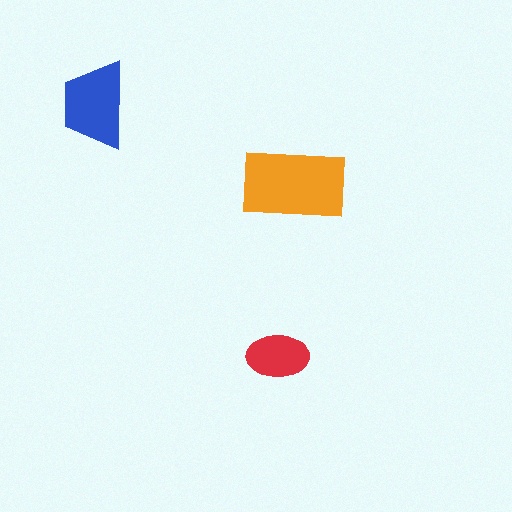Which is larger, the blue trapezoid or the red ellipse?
The blue trapezoid.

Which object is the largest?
The orange rectangle.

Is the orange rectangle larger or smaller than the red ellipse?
Larger.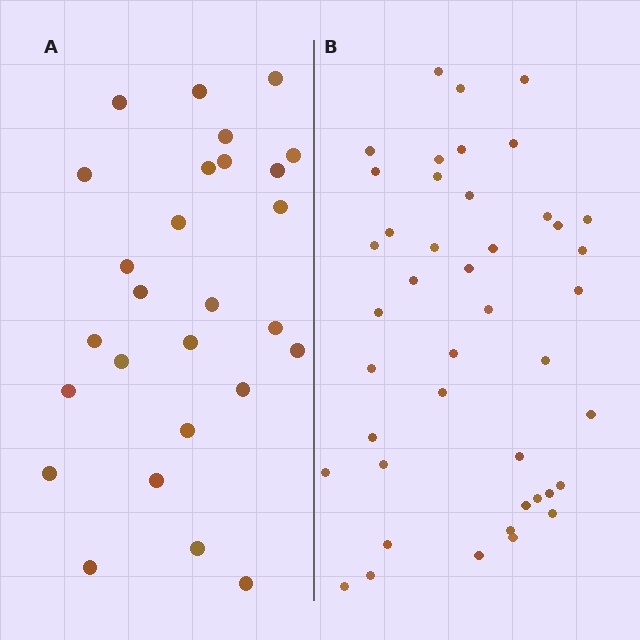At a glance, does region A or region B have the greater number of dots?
Region B (the right region) has more dots.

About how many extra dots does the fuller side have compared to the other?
Region B has approximately 15 more dots than region A.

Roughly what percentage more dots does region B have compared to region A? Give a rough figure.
About 60% more.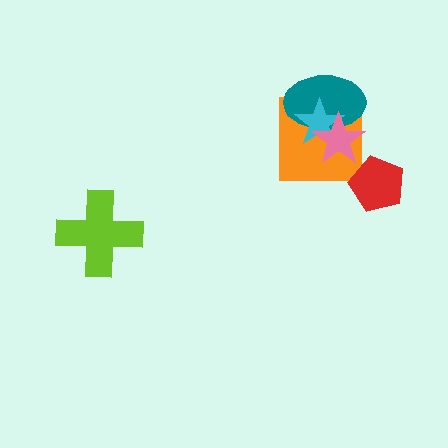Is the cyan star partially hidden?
Yes, it is partially covered by another shape.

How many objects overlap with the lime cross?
0 objects overlap with the lime cross.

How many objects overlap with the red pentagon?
0 objects overlap with the red pentagon.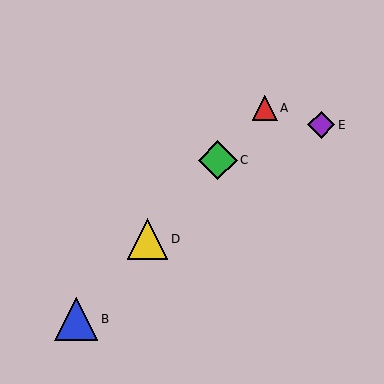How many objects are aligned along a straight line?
4 objects (A, B, C, D) are aligned along a straight line.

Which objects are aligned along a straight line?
Objects A, B, C, D are aligned along a straight line.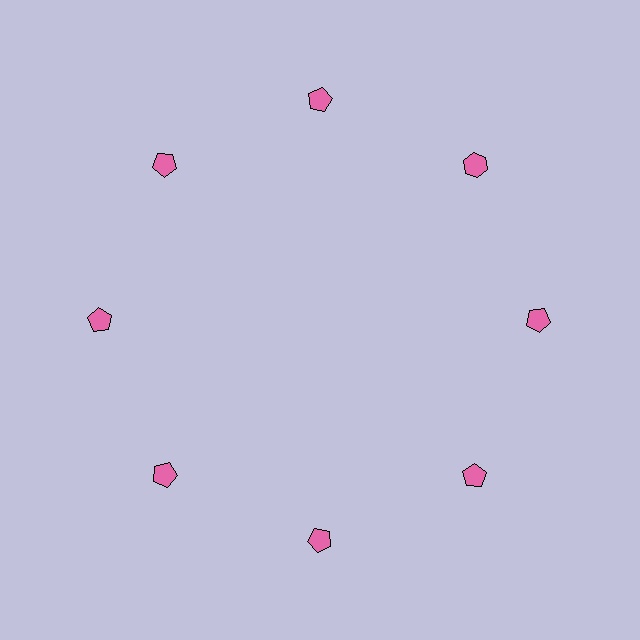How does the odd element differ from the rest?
It has a different shape: hexagon instead of pentagon.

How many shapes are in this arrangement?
There are 8 shapes arranged in a ring pattern.